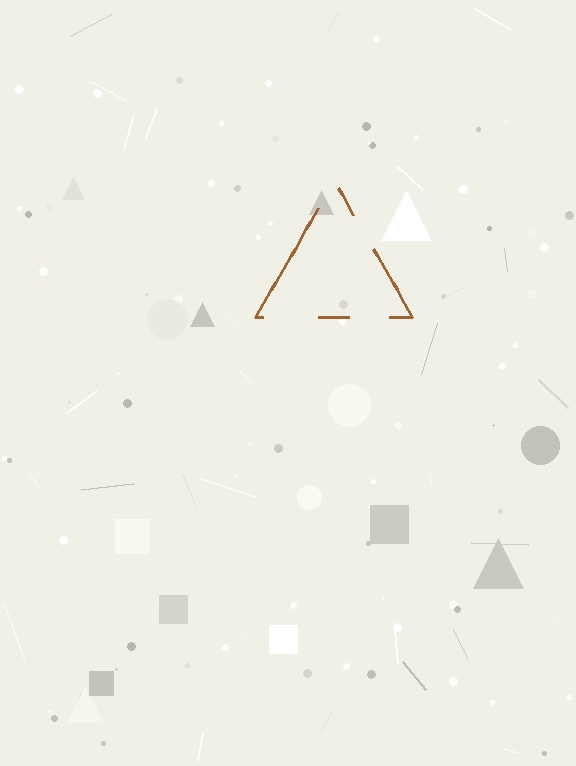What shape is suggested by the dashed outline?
The dashed outline suggests a triangle.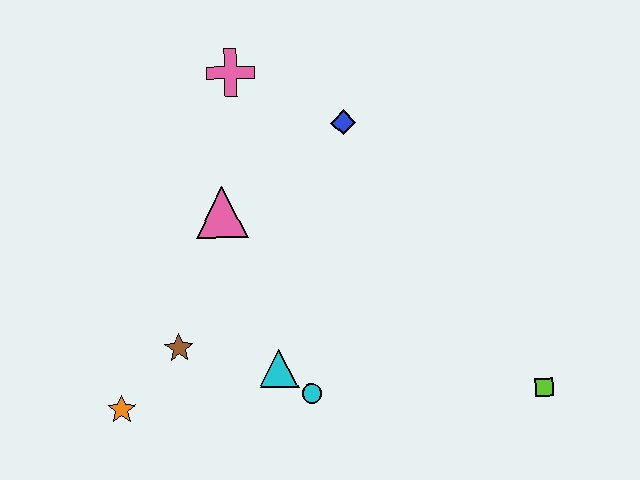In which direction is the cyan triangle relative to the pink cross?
The cyan triangle is below the pink cross.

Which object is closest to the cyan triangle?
The cyan circle is closest to the cyan triangle.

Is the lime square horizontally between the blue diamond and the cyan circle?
No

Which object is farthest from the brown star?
The lime square is farthest from the brown star.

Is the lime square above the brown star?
No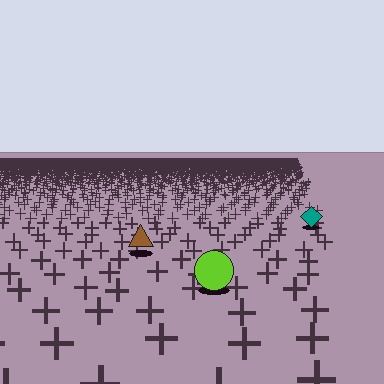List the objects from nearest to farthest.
From nearest to farthest: the lime circle, the brown triangle, the teal diamond.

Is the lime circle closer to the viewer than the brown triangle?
Yes. The lime circle is closer — you can tell from the texture gradient: the ground texture is coarser near it.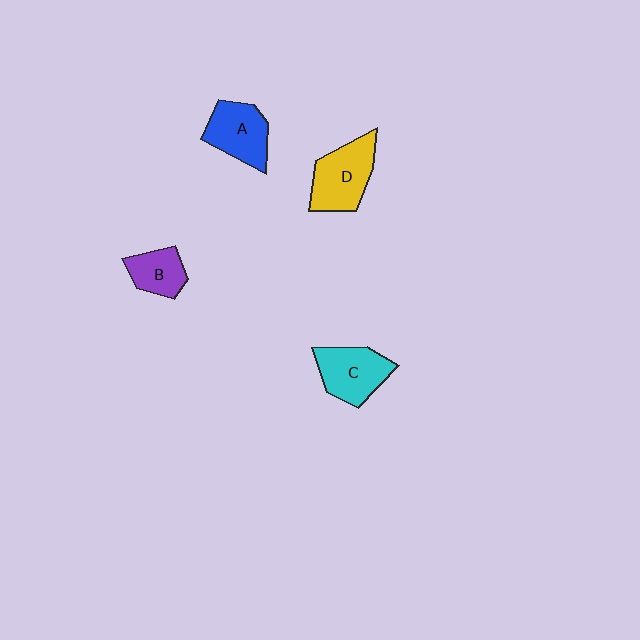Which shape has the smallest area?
Shape B (purple).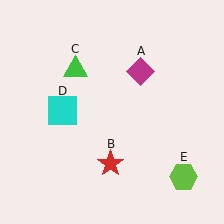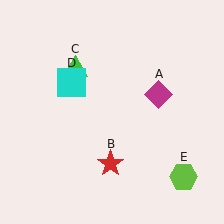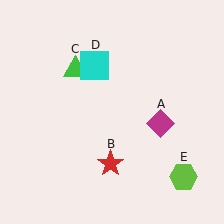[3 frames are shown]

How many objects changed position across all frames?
2 objects changed position: magenta diamond (object A), cyan square (object D).